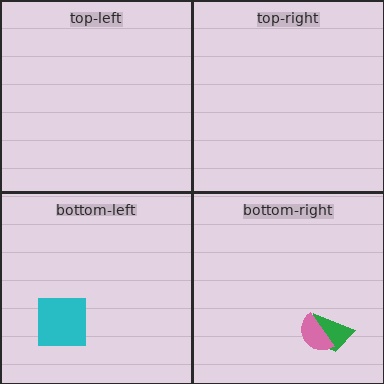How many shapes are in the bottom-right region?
2.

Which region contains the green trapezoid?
The bottom-right region.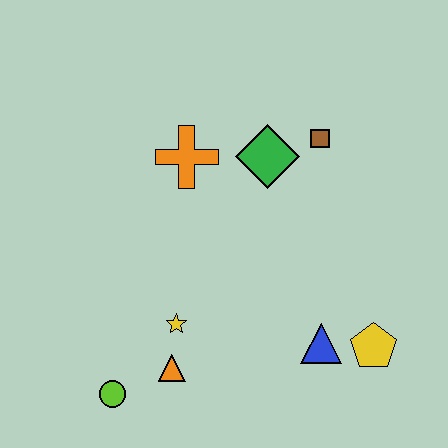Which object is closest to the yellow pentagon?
The blue triangle is closest to the yellow pentagon.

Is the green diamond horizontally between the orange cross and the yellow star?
No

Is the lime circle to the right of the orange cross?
No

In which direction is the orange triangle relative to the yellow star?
The orange triangle is below the yellow star.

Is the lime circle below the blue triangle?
Yes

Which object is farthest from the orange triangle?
The brown square is farthest from the orange triangle.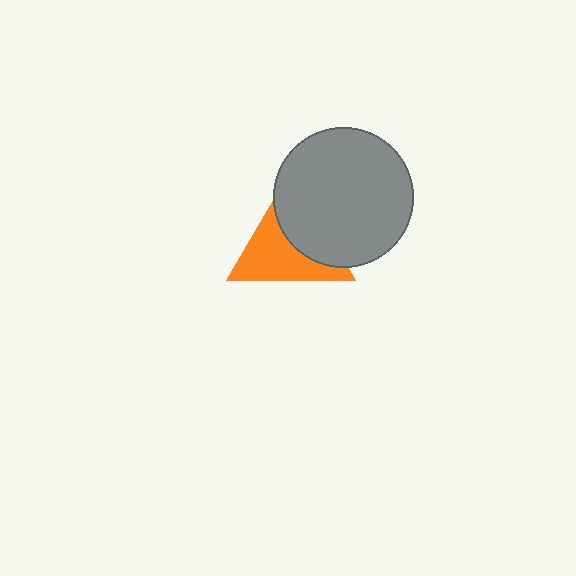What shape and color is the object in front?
The object in front is a gray circle.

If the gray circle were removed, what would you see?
You would see the complete orange triangle.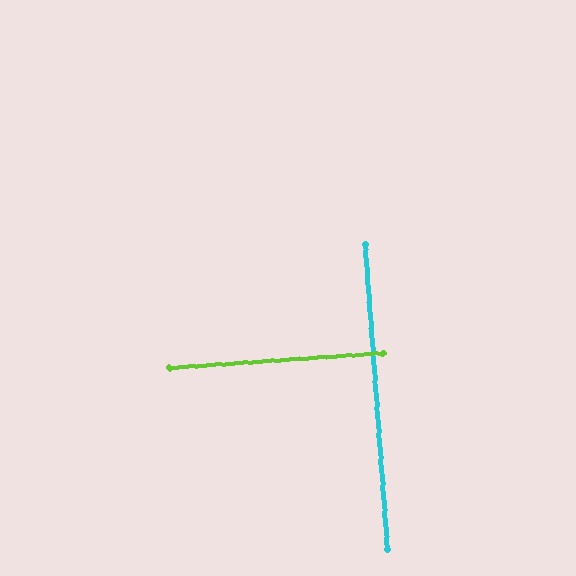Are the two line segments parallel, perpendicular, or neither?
Perpendicular — they meet at approximately 90°.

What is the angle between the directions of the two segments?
Approximately 90 degrees.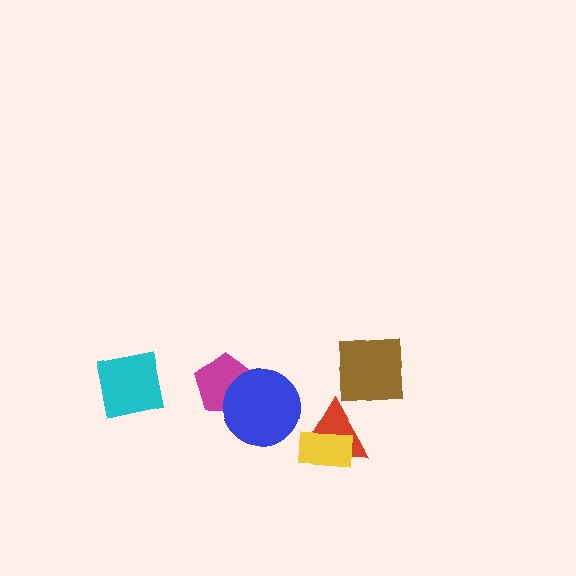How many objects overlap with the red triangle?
1 object overlaps with the red triangle.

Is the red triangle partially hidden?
Yes, it is partially covered by another shape.